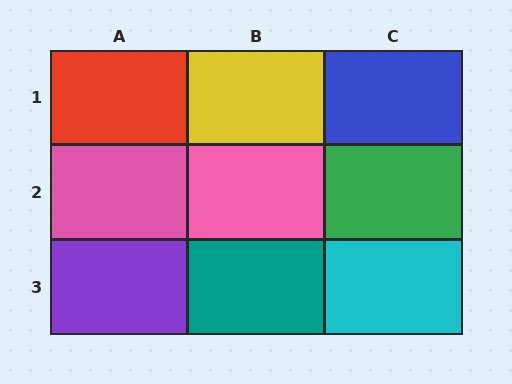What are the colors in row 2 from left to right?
Pink, pink, green.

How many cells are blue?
1 cell is blue.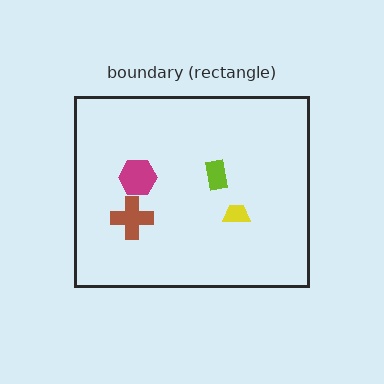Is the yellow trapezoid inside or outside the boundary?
Inside.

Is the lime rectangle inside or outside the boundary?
Inside.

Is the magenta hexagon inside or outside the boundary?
Inside.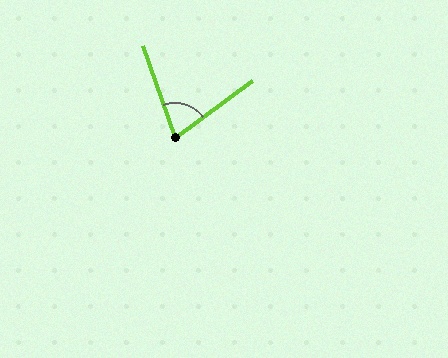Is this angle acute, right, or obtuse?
It is acute.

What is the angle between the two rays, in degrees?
Approximately 72 degrees.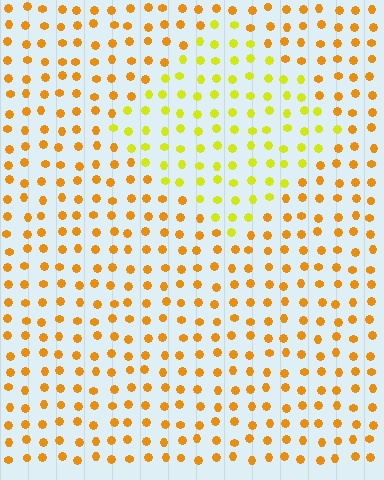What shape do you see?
I see a diamond.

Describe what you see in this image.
The image is filled with small orange elements in a uniform arrangement. A diamond-shaped region is visible where the elements are tinted to a slightly different hue, forming a subtle color boundary.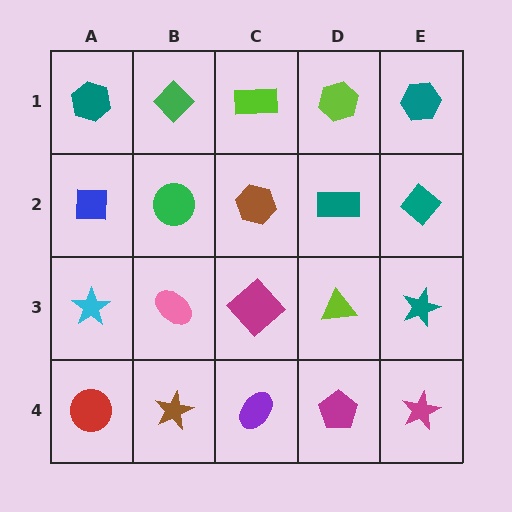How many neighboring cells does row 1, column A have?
2.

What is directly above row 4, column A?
A cyan star.